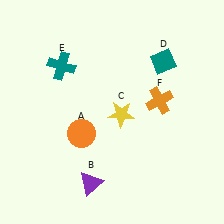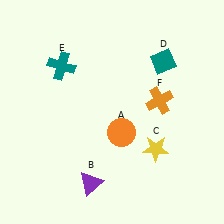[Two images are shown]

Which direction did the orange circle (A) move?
The orange circle (A) moved right.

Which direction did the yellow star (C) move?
The yellow star (C) moved down.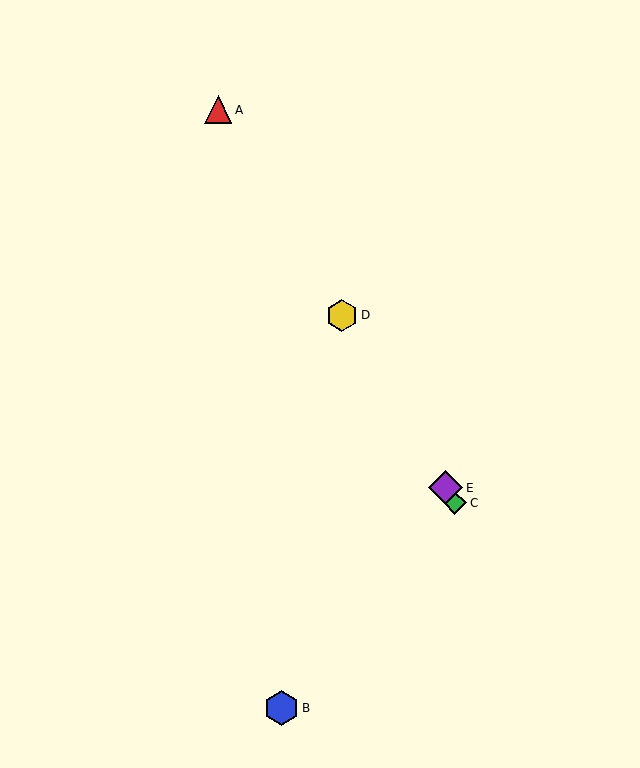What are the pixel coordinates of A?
Object A is at (218, 110).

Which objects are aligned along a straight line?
Objects A, C, D, E are aligned along a straight line.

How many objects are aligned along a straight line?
4 objects (A, C, D, E) are aligned along a straight line.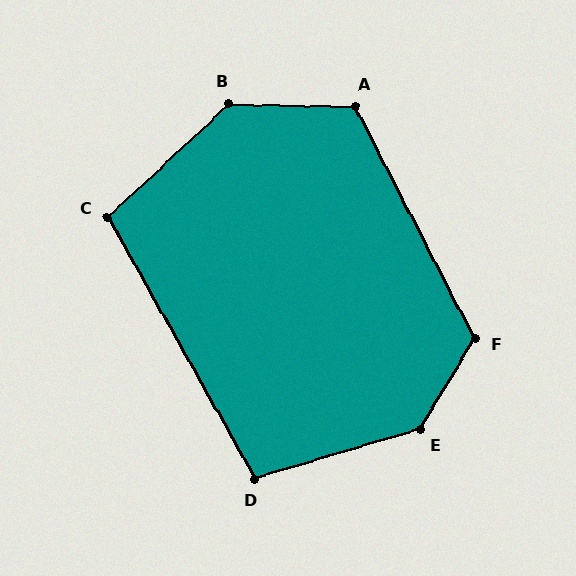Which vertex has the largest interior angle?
E, at approximately 138 degrees.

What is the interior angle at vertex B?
Approximately 135 degrees (obtuse).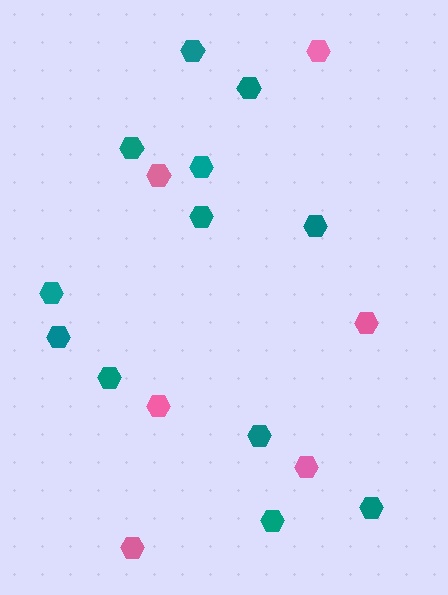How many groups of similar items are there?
There are 2 groups: one group of pink hexagons (6) and one group of teal hexagons (12).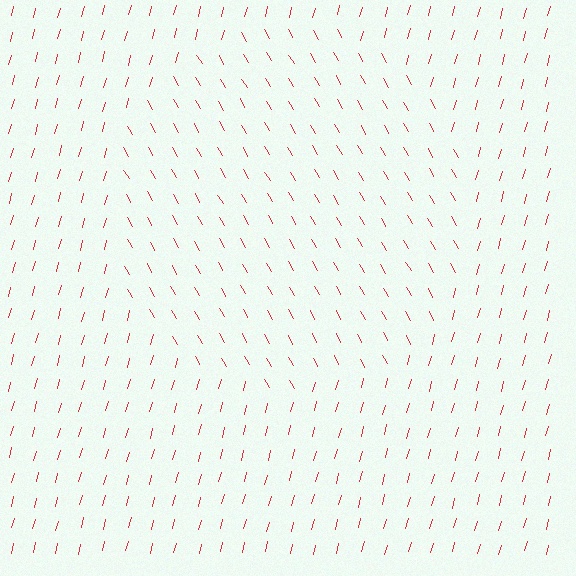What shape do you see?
I see a circle.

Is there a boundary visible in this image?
Yes, there is a texture boundary formed by a change in line orientation.